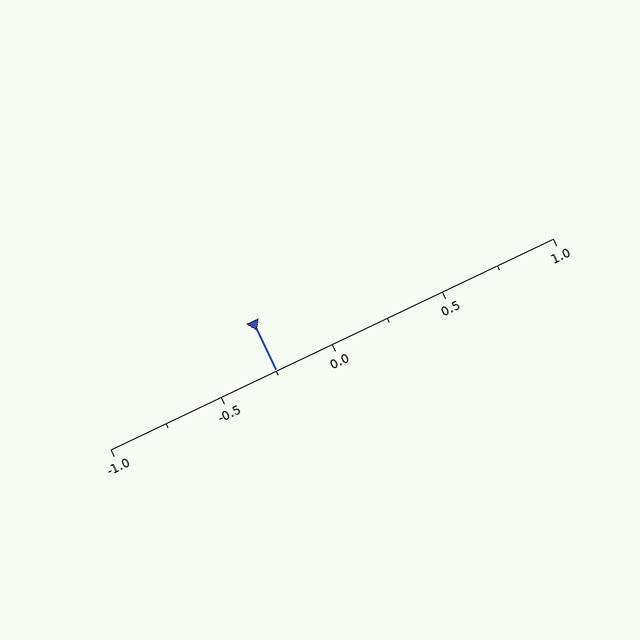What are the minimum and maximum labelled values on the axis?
The axis runs from -1.0 to 1.0.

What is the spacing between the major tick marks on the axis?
The major ticks are spaced 0.5 apart.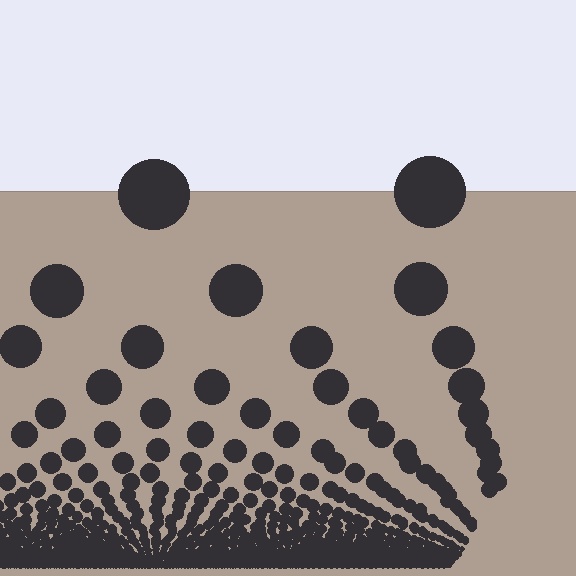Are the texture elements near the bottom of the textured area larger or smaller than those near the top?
Smaller. The gradient is inverted — elements near the bottom are smaller and denser.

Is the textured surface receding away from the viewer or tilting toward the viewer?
The surface appears to tilt toward the viewer. Texture elements get larger and sparser toward the top.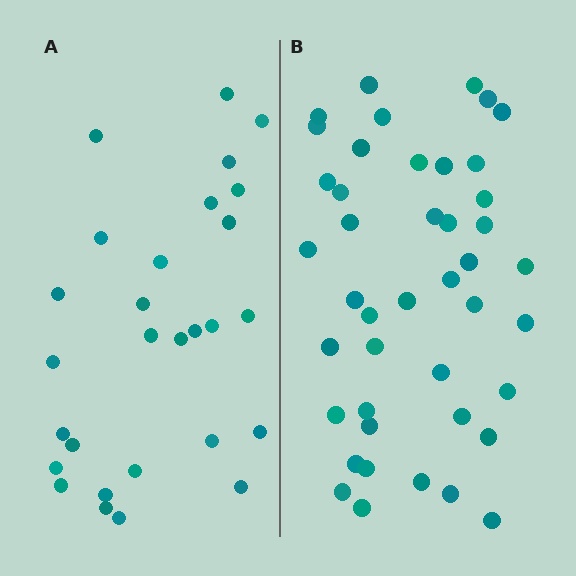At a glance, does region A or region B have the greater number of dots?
Region B (the right region) has more dots.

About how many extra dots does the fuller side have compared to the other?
Region B has approximately 15 more dots than region A.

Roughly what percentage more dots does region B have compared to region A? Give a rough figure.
About 55% more.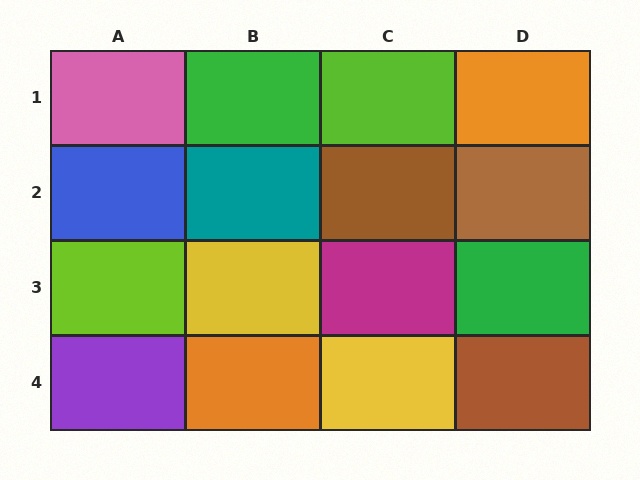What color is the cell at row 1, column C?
Lime.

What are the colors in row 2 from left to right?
Blue, teal, brown, brown.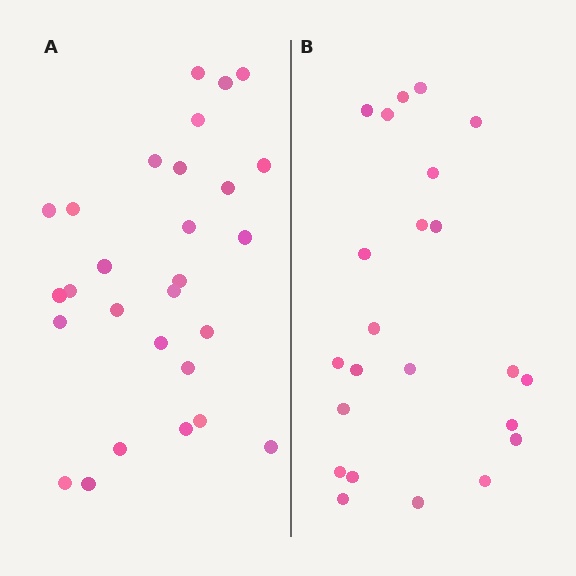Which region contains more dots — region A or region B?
Region A (the left region) has more dots.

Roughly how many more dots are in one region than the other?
Region A has about 5 more dots than region B.